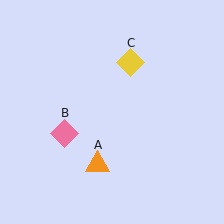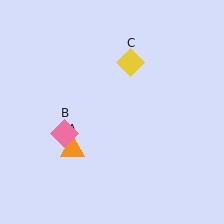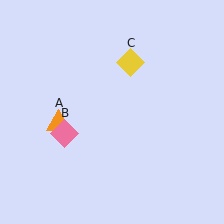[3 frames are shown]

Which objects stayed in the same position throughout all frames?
Pink diamond (object B) and yellow diamond (object C) remained stationary.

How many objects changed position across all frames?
1 object changed position: orange triangle (object A).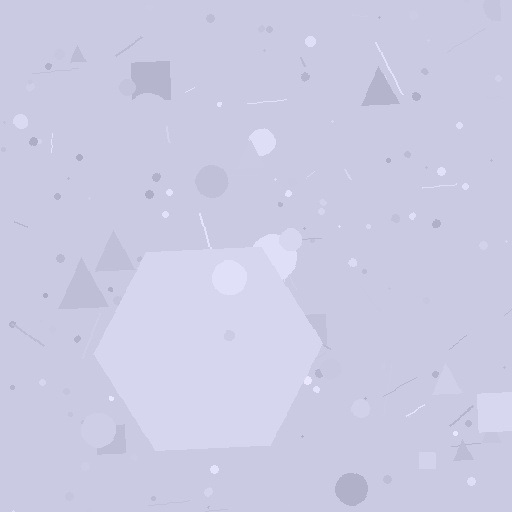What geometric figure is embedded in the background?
A hexagon is embedded in the background.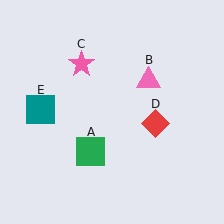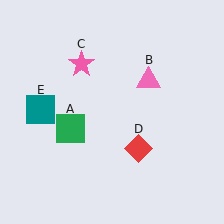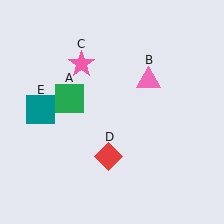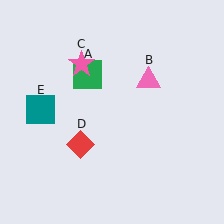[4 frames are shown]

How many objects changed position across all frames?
2 objects changed position: green square (object A), red diamond (object D).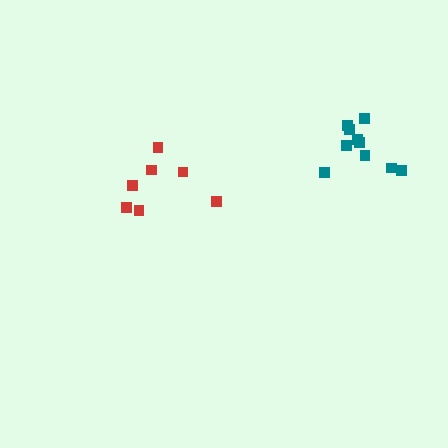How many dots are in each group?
Group 1: 10 dots, Group 2: 7 dots (17 total).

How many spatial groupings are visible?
There are 2 spatial groupings.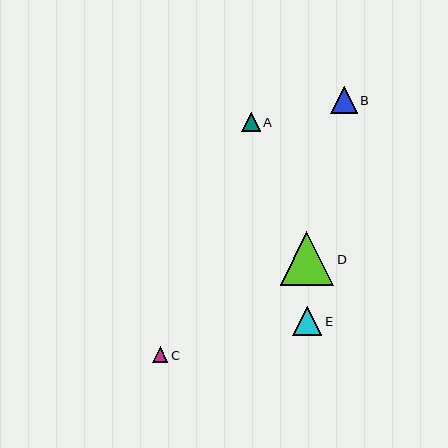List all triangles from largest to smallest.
From largest to smallest: D, E, B, A, C.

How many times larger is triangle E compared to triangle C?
Triangle E is approximately 1.9 times the size of triangle C.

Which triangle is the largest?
Triangle D is the largest with a size of approximately 54 pixels.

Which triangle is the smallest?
Triangle C is the smallest with a size of approximately 15 pixels.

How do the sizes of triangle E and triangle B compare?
Triangle E and triangle B are approximately the same size.